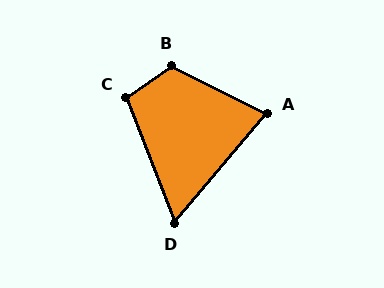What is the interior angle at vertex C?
Approximately 104 degrees (obtuse).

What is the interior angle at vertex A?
Approximately 76 degrees (acute).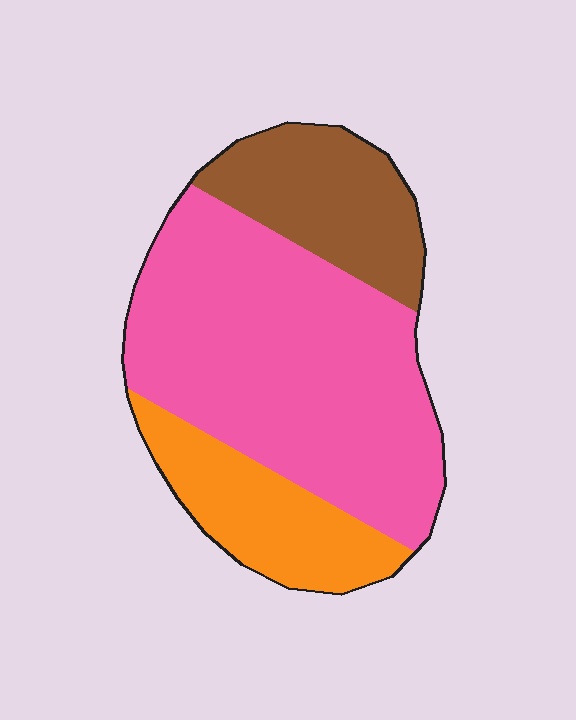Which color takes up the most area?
Pink, at roughly 60%.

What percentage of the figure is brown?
Brown covers around 20% of the figure.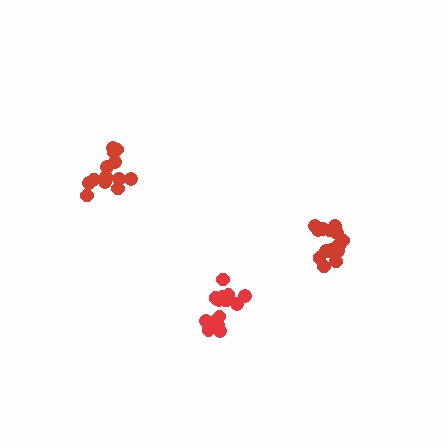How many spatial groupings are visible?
There are 3 spatial groupings.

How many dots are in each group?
Group 1: 14 dots, Group 2: 16 dots, Group 3: 16 dots (46 total).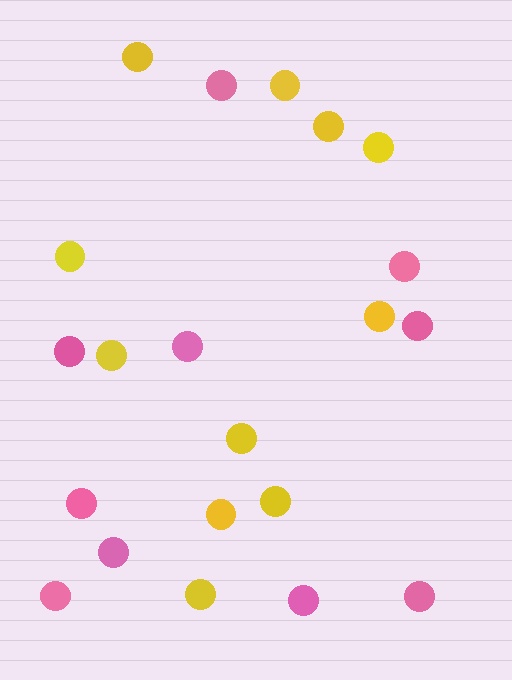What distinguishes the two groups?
There are 2 groups: one group of yellow circles (11) and one group of pink circles (10).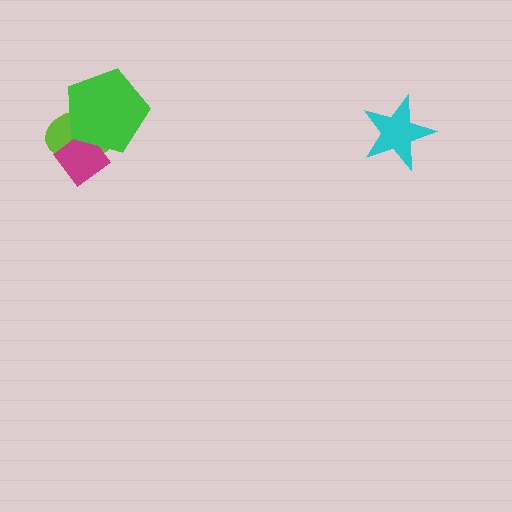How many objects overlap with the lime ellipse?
2 objects overlap with the lime ellipse.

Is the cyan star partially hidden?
No, no other shape covers it.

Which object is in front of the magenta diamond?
The green pentagon is in front of the magenta diamond.